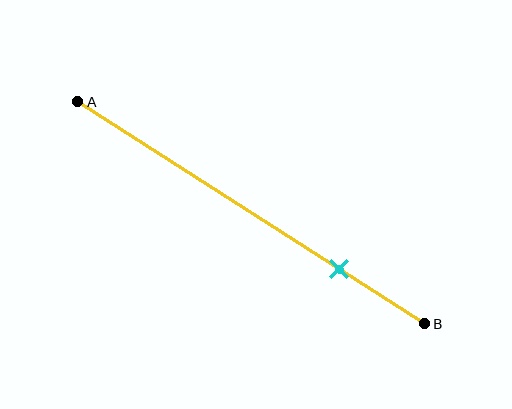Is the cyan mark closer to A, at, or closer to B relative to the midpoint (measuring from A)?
The cyan mark is closer to point B than the midpoint of segment AB.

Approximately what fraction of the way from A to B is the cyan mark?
The cyan mark is approximately 75% of the way from A to B.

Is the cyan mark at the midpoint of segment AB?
No, the mark is at about 75% from A, not at the 50% midpoint.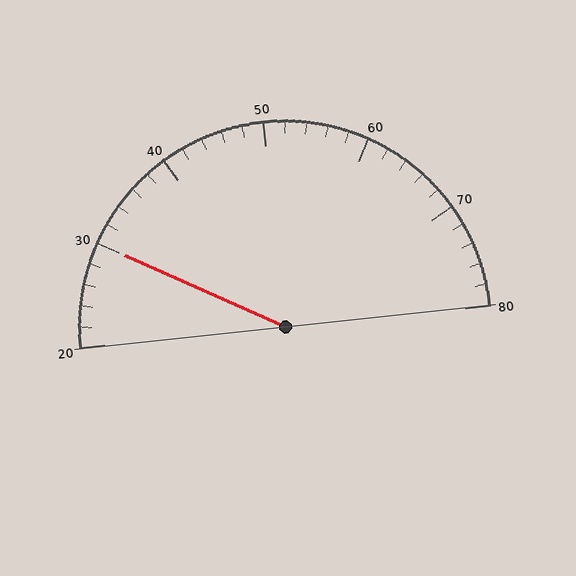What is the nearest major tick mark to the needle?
The nearest major tick mark is 30.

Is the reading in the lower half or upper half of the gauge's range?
The reading is in the lower half of the range (20 to 80).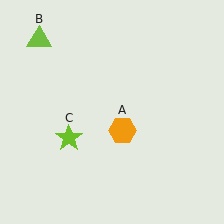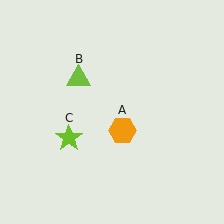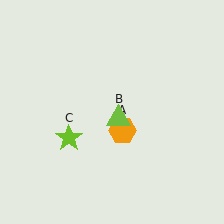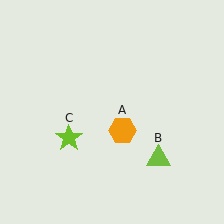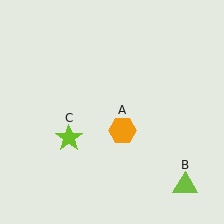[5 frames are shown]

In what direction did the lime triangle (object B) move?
The lime triangle (object B) moved down and to the right.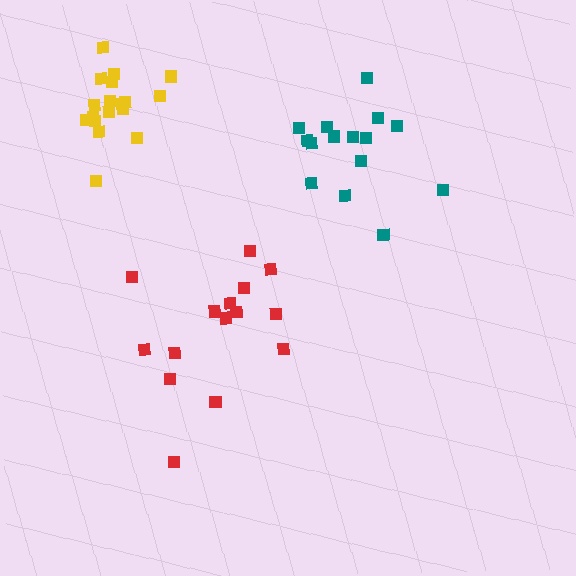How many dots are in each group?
Group 1: 15 dots, Group 2: 15 dots, Group 3: 18 dots (48 total).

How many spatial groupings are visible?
There are 3 spatial groupings.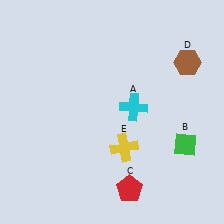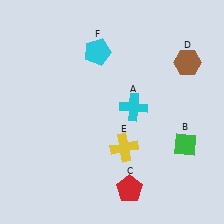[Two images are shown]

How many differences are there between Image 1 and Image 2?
There is 1 difference between the two images.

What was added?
A cyan pentagon (F) was added in Image 2.